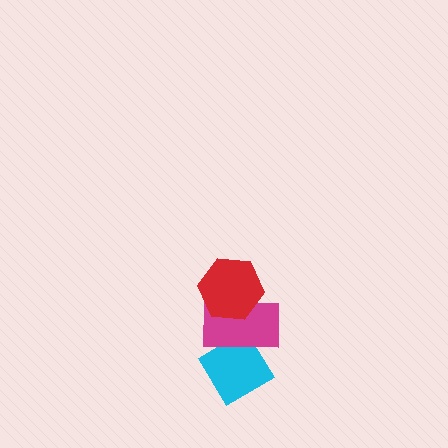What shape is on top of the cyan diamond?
The magenta rectangle is on top of the cyan diamond.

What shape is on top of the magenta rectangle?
The red hexagon is on top of the magenta rectangle.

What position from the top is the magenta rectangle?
The magenta rectangle is 2nd from the top.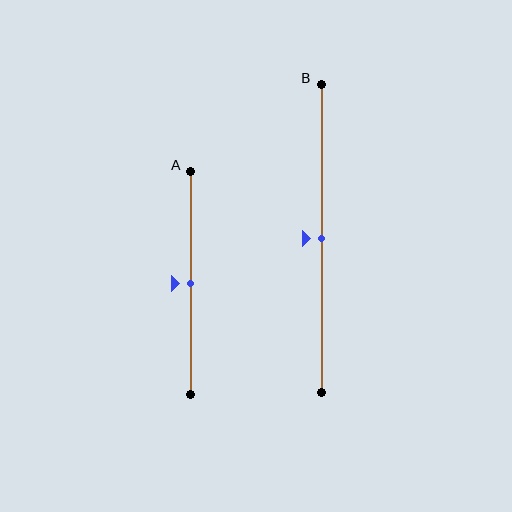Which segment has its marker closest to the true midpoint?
Segment A has its marker closest to the true midpoint.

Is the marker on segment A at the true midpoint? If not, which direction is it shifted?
Yes, the marker on segment A is at the true midpoint.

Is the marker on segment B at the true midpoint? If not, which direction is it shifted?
Yes, the marker on segment B is at the true midpoint.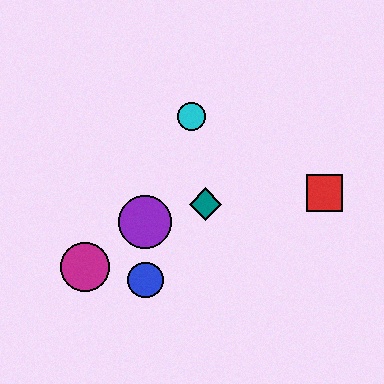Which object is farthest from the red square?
The magenta circle is farthest from the red square.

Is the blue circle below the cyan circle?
Yes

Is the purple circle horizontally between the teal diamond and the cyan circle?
No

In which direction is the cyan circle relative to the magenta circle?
The cyan circle is above the magenta circle.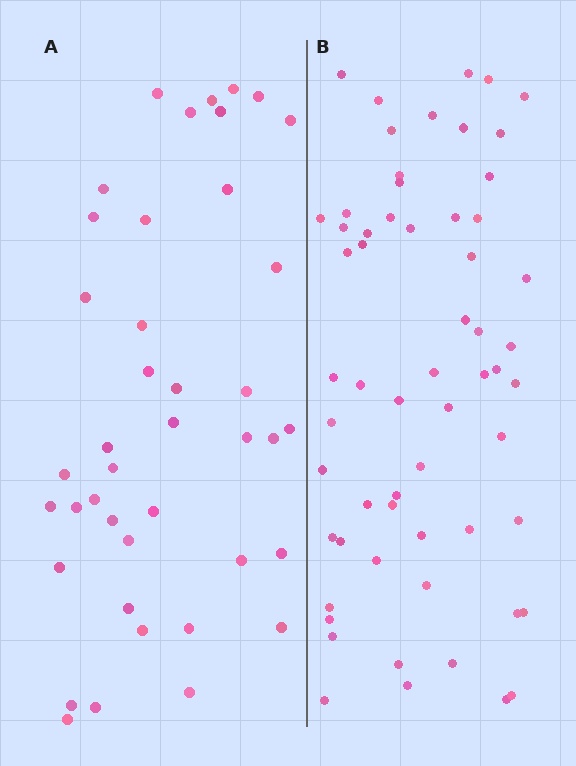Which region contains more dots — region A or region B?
Region B (the right region) has more dots.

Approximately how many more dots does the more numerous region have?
Region B has approximately 20 more dots than region A.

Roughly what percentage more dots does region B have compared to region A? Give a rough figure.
About 45% more.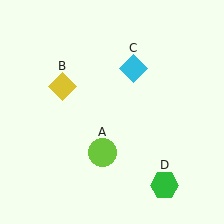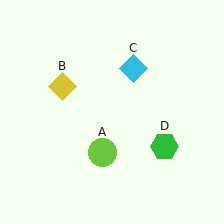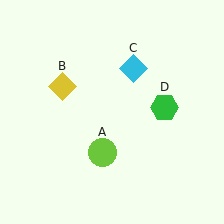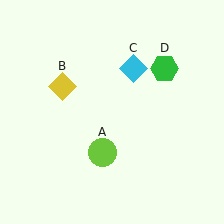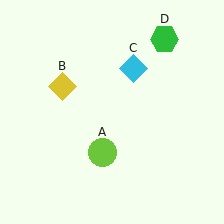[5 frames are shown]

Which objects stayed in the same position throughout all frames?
Lime circle (object A) and yellow diamond (object B) and cyan diamond (object C) remained stationary.